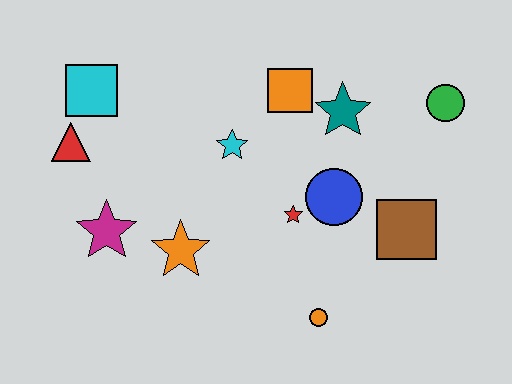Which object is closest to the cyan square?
The red triangle is closest to the cyan square.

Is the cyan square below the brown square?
No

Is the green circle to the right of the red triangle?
Yes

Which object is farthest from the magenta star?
The green circle is farthest from the magenta star.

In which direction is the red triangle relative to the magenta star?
The red triangle is above the magenta star.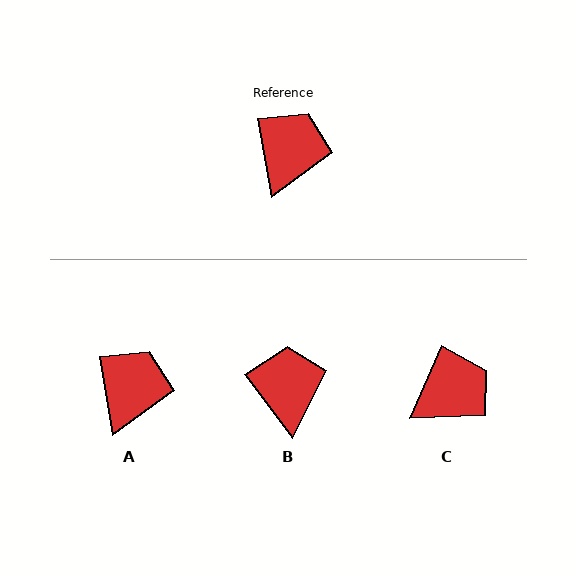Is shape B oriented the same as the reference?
No, it is off by about 27 degrees.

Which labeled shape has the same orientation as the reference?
A.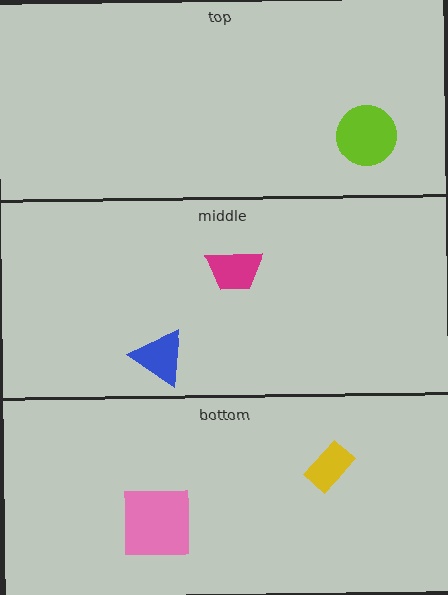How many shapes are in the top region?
1.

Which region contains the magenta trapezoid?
The middle region.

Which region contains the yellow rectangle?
The bottom region.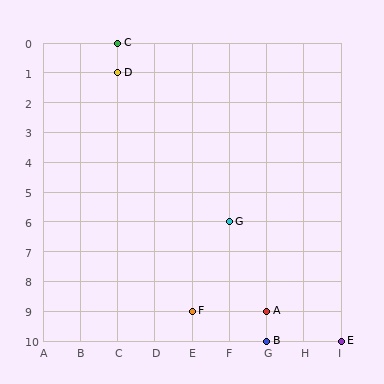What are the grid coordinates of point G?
Point G is at grid coordinates (F, 6).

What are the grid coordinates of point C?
Point C is at grid coordinates (C, 0).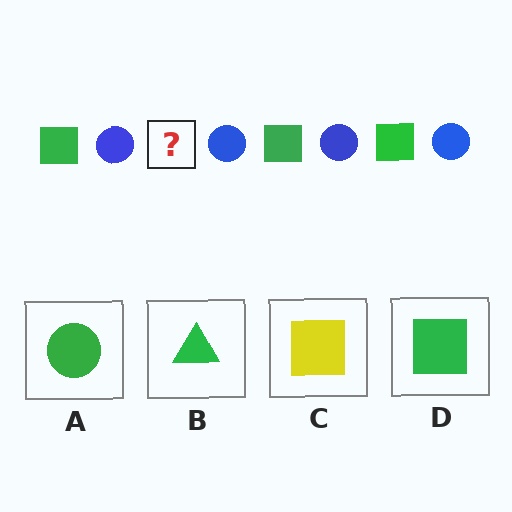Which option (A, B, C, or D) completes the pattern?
D.